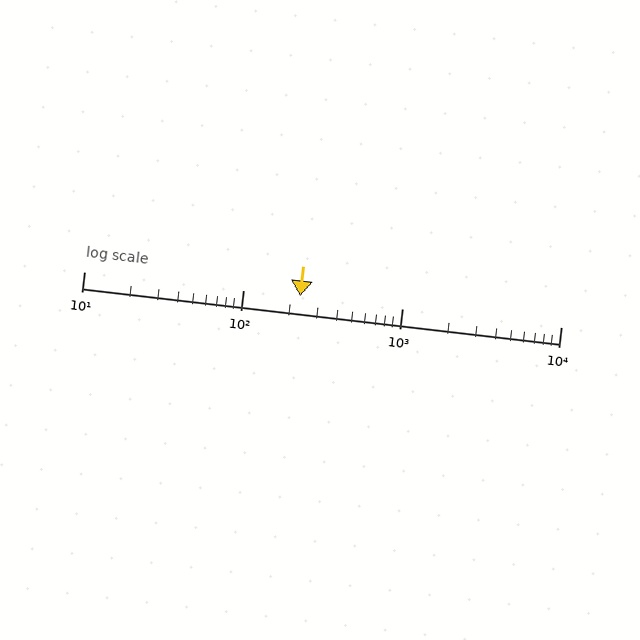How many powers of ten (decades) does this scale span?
The scale spans 3 decades, from 10 to 10000.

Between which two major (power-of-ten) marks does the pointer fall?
The pointer is between 100 and 1000.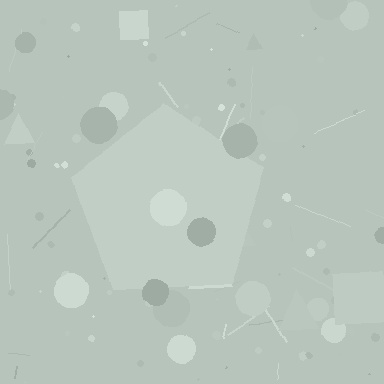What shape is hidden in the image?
A pentagon is hidden in the image.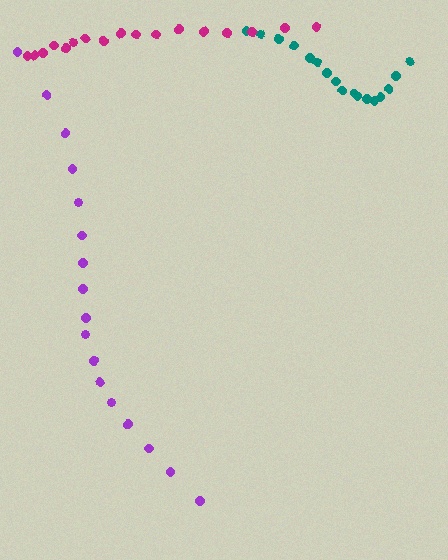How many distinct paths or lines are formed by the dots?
There are 3 distinct paths.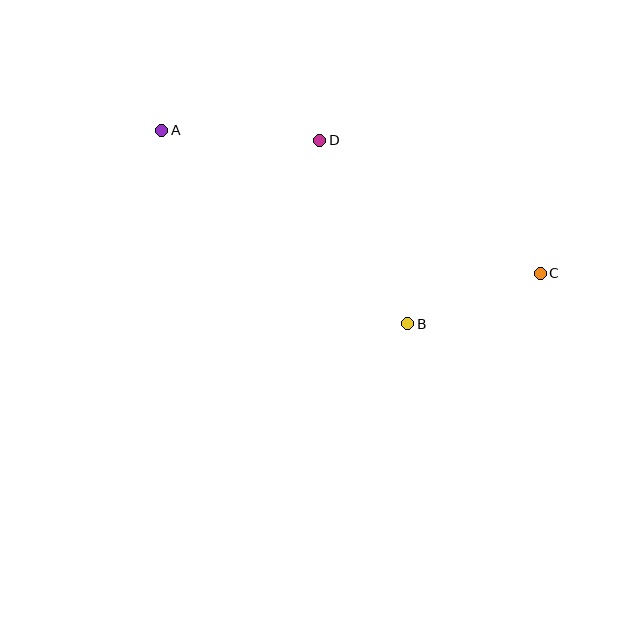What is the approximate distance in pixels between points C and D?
The distance between C and D is approximately 257 pixels.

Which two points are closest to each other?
Points B and C are closest to each other.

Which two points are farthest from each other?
Points A and C are farthest from each other.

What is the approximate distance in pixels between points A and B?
The distance between A and B is approximately 313 pixels.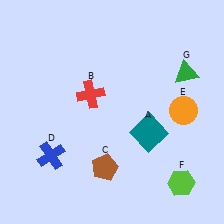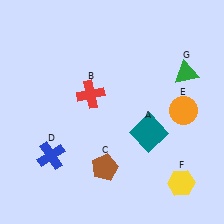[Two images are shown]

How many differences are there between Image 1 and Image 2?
There is 1 difference between the two images.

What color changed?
The hexagon (F) changed from lime in Image 1 to yellow in Image 2.